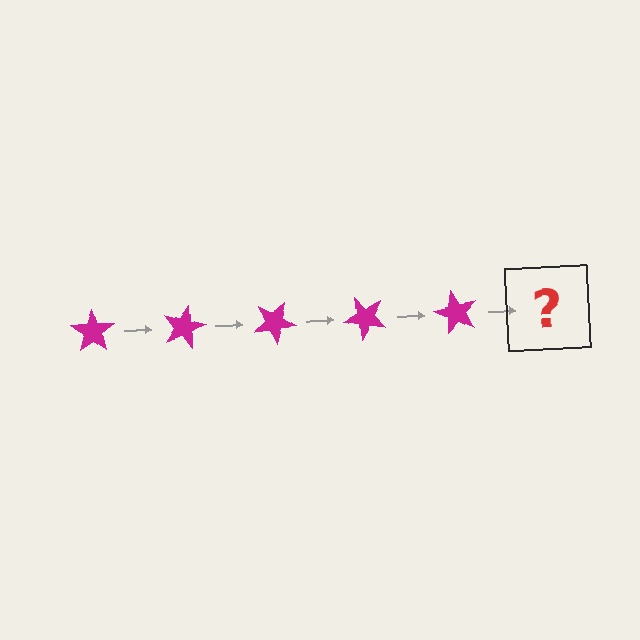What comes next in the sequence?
The next element should be a magenta star rotated 75 degrees.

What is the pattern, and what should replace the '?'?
The pattern is that the star rotates 15 degrees each step. The '?' should be a magenta star rotated 75 degrees.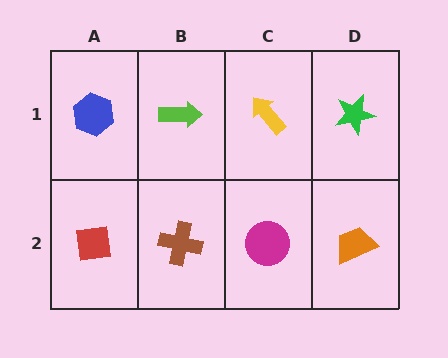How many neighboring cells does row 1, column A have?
2.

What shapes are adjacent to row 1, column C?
A magenta circle (row 2, column C), a lime arrow (row 1, column B), a green star (row 1, column D).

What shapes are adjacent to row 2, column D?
A green star (row 1, column D), a magenta circle (row 2, column C).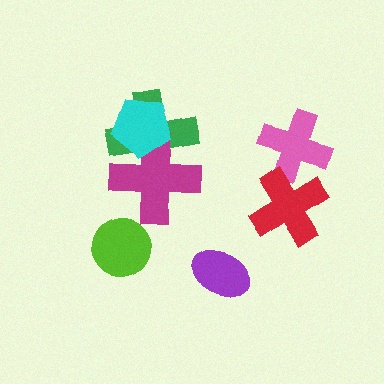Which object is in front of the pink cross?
The red cross is in front of the pink cross.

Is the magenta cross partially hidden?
Yes, it is partially covered by another shape.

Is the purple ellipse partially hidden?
No, no other shape covers it.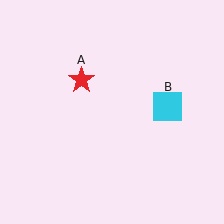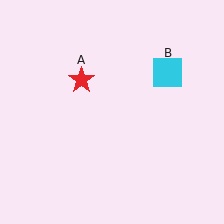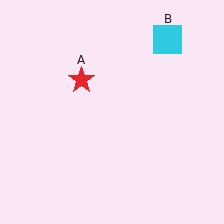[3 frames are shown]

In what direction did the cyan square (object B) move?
The cyan square (object B) moved up.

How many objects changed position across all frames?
1 object changed position: cyan square (object B).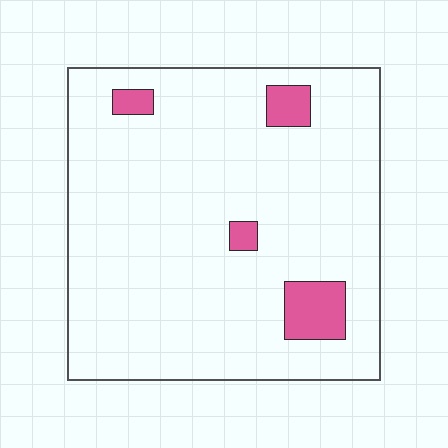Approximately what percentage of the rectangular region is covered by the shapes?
Approximately 10%.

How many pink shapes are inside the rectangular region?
4.